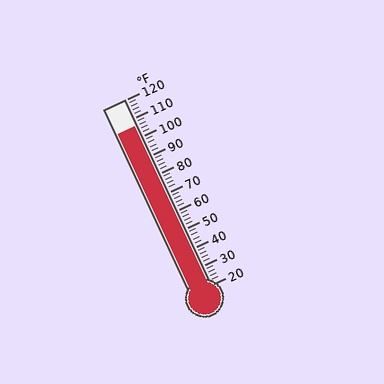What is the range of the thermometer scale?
The thermometer scale ranges from 20°F to 120°F.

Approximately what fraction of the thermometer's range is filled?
The thermometer is filled to approximately 85% of its range.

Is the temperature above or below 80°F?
The temperature is above 80°F.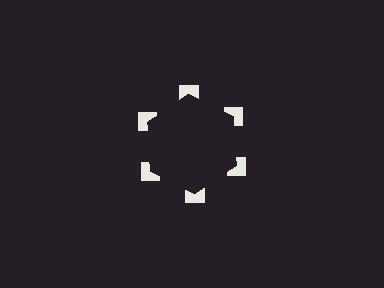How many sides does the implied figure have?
6 sides.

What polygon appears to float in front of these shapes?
An illusory hexagon — its edges are inferred from the aligned wedge cuts in the notched squares, not physically drawn.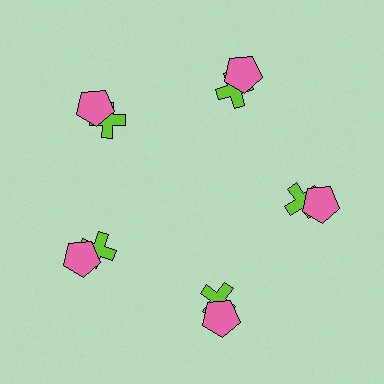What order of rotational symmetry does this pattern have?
This pattern has 5-fold rotational symmetry.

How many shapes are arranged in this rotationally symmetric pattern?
There are 10 shapes, arranged in 5 groups of 2.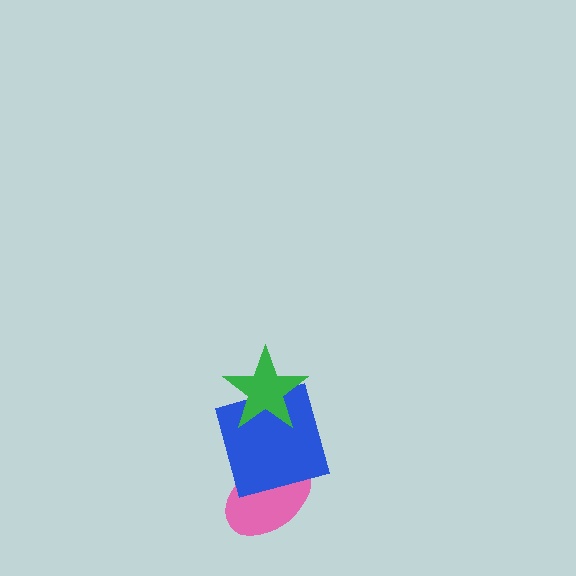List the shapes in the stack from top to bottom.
From top to bottom: the green star, the blue square, the pink ellipse.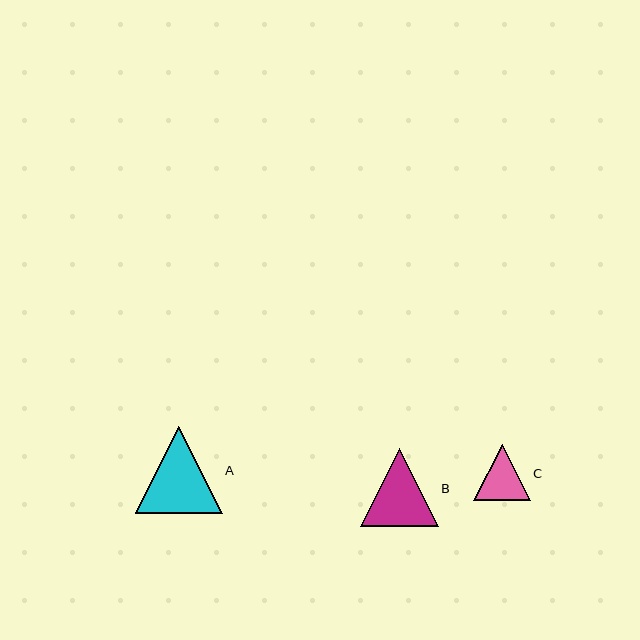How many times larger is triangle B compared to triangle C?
Triangle B is approximately 1.4 times the size of triangle C.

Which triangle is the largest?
Triangle A is the largest with a size of approximately 87 pixels.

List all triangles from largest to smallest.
From largest to smallest: A, B, C.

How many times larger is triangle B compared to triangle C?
Triangle B is approximately 1.4 times the size of triangle C.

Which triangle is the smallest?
Triangle C is the smallest with a size of approximately 56 pixels.